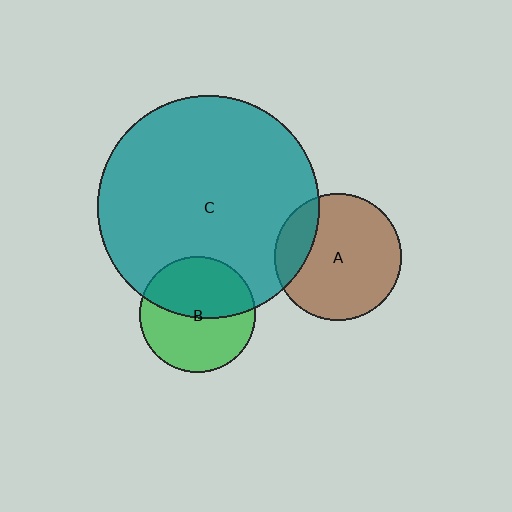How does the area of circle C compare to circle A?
Approximately 3.1 times.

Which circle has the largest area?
Circle C (teal).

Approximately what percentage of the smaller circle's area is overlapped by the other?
Approximately 20%.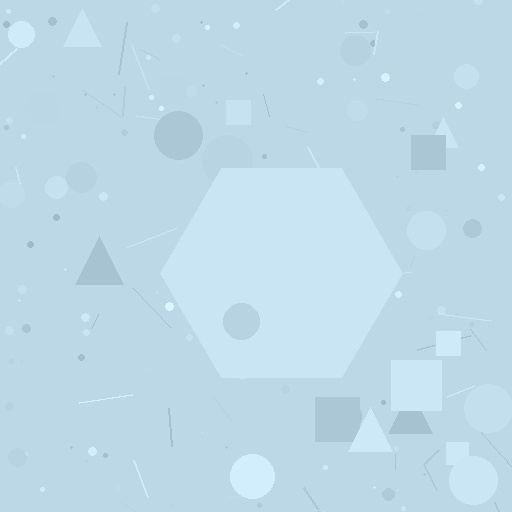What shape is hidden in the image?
A hexagon is hidden in the image.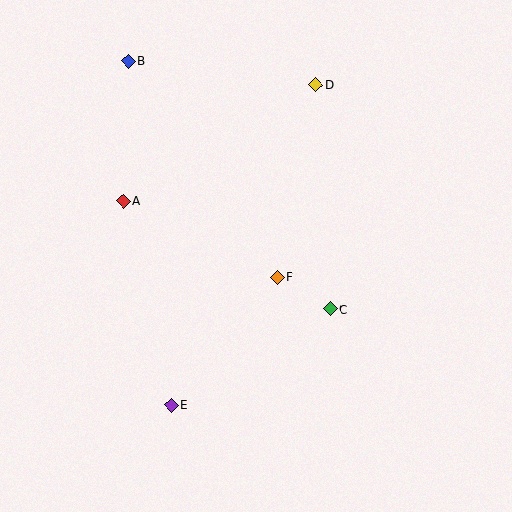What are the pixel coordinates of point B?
Point B is at (128, 61).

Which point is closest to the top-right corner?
Point D is closest to the top-right corner.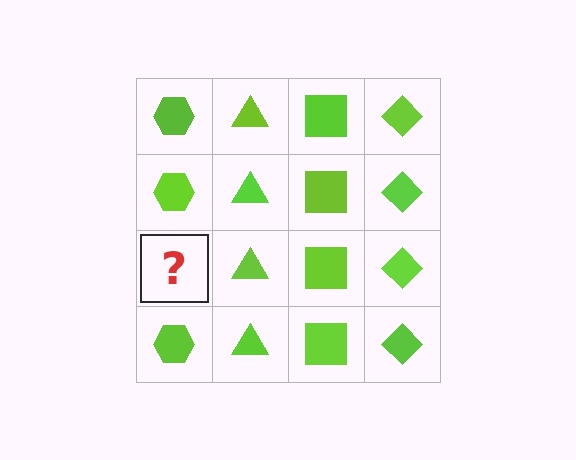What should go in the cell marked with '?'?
The missing cell should contain a lime hexagon.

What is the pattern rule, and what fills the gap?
The rule is that each column has a consistent shape. The gap should be filled with a lime hexagon.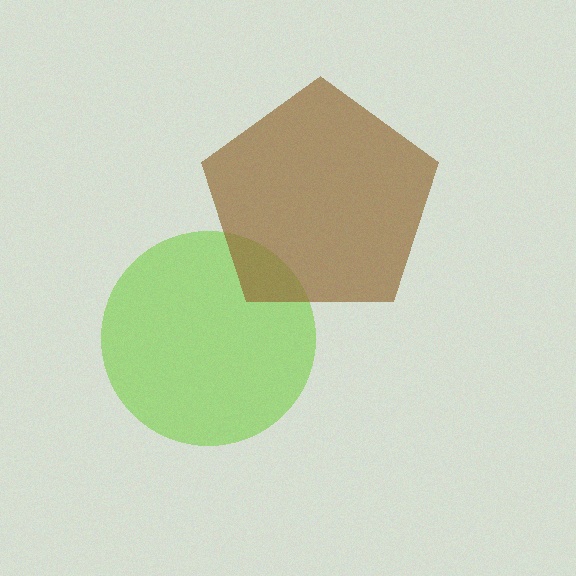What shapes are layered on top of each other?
The layered shapes are: a lime circle, a brown pentagon.